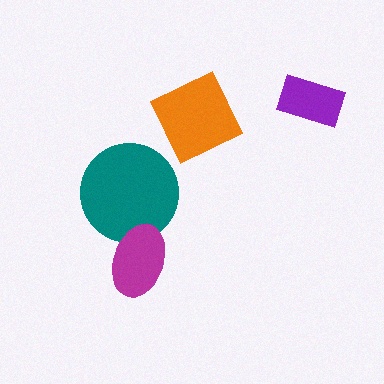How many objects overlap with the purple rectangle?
0 objects overlap with the purple rectangle.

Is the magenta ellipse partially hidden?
No, no other shape covers it.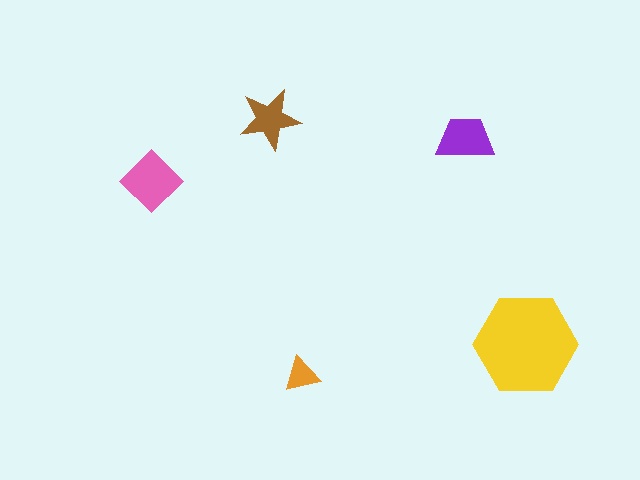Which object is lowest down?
The orange triangle is bottommost.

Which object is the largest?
The yellow hexagon.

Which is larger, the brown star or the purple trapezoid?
The purple trapezoid.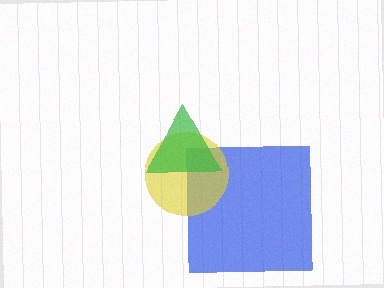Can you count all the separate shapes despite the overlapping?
Yes, there are 3 separate shapes.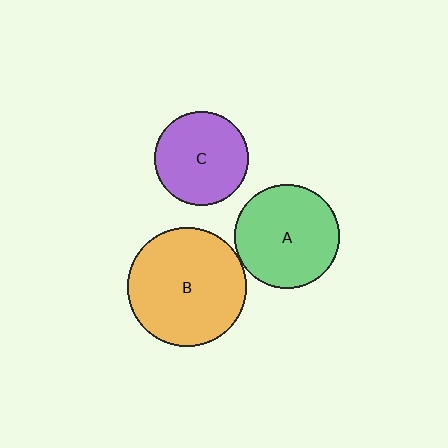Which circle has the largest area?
Circle B (orange).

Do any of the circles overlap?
No, none of the circles overlap.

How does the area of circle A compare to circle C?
Approximately 1.2 times.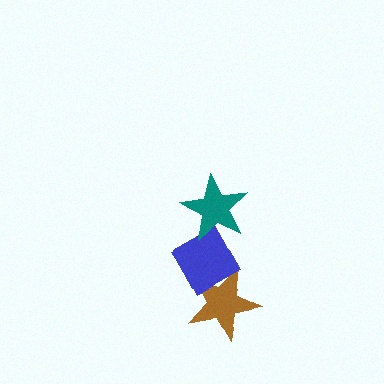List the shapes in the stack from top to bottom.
From top to bottom: the teal star, the blue diamond, the brown star.